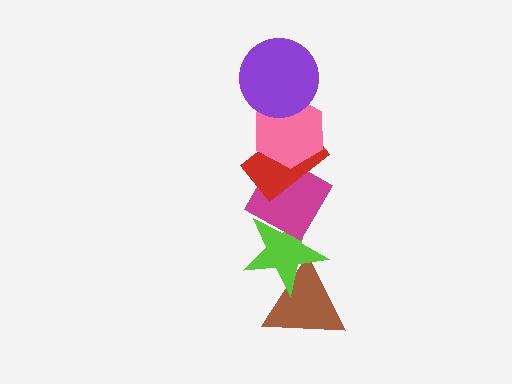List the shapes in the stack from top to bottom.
From top to bottom: the purple circle, the pink hexagon, the red rectangle, the magenta diamond, the lime star, the brown triangle.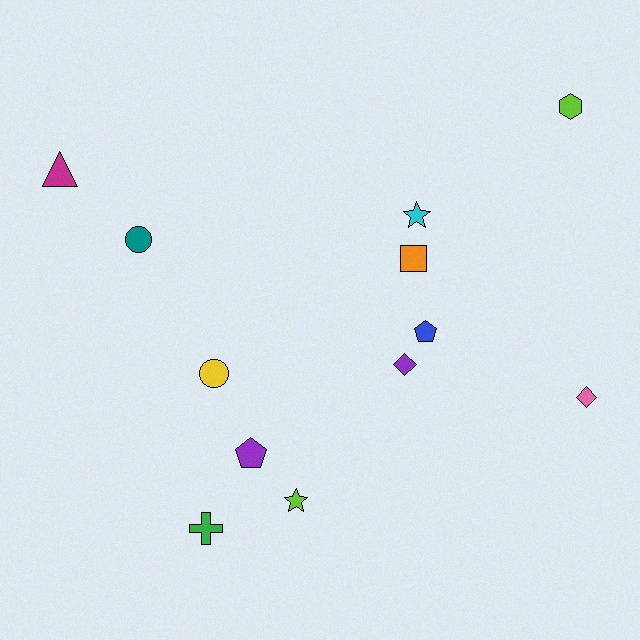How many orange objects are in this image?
There is 1 orange object.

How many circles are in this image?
There are 2 circles.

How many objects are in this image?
There are 12 objects.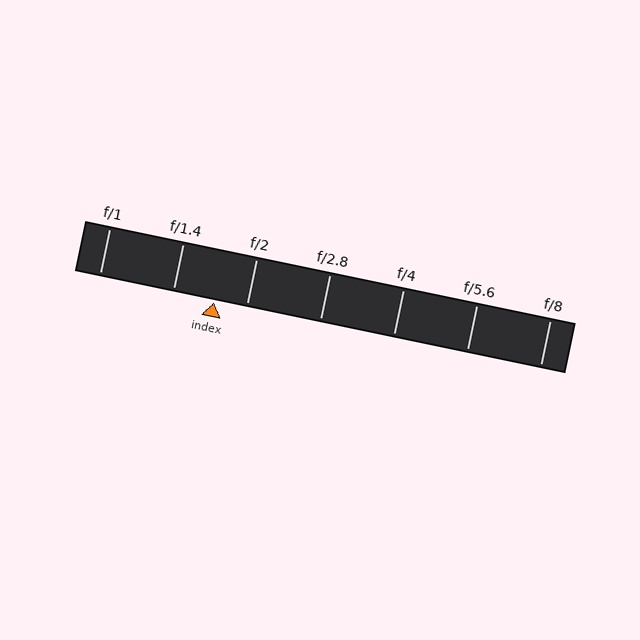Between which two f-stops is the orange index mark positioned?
The index mark is between f/1.4 and f/2.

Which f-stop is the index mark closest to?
The index mark is closest to f/2.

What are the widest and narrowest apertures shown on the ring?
The widest aperture shown is f/1 and the narrowest is f/8.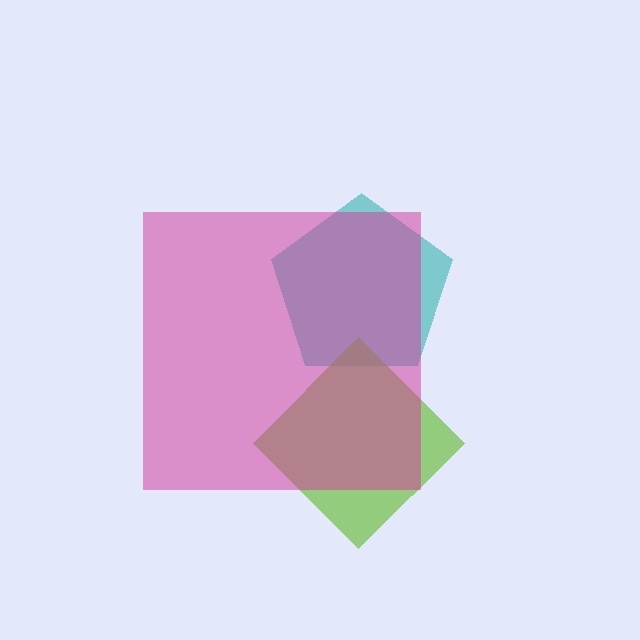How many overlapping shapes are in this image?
There are 3 overlapping shapes in the image.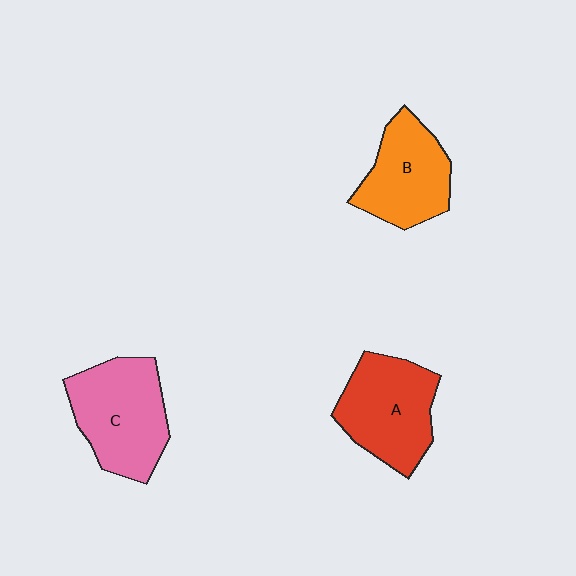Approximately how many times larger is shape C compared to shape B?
Approximately 1.2 times.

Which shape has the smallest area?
Shape B (orange).